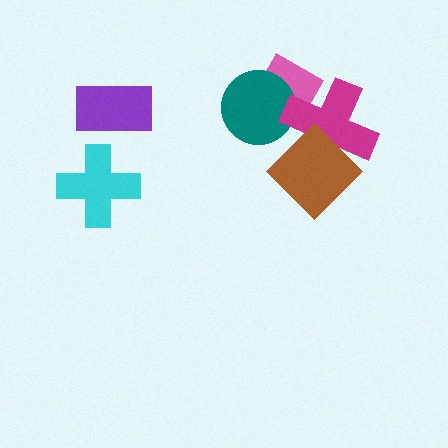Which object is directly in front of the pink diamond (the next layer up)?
The teal circle is directly in front of the pink diamond.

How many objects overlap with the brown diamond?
1 object overlaps with the brown diamond.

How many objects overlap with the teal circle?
2 objects overlap with the teal circle.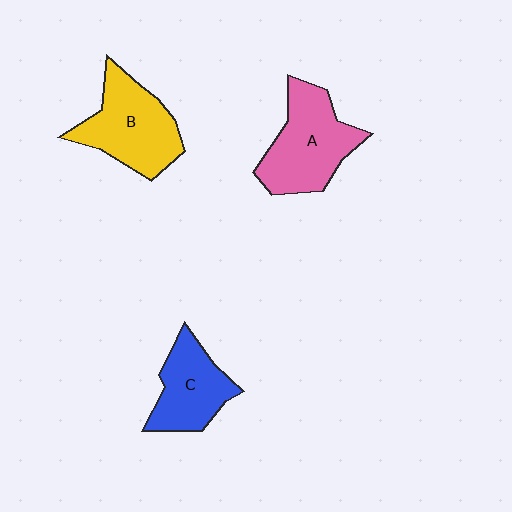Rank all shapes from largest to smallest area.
From largest to smallest: A (pink), B (yellow), C (blue).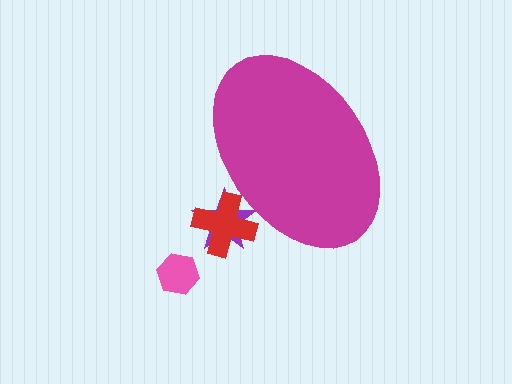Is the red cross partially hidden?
Yes, the red cross is partially hidden behind the magenta ellipse.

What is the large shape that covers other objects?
A magenta ellipse.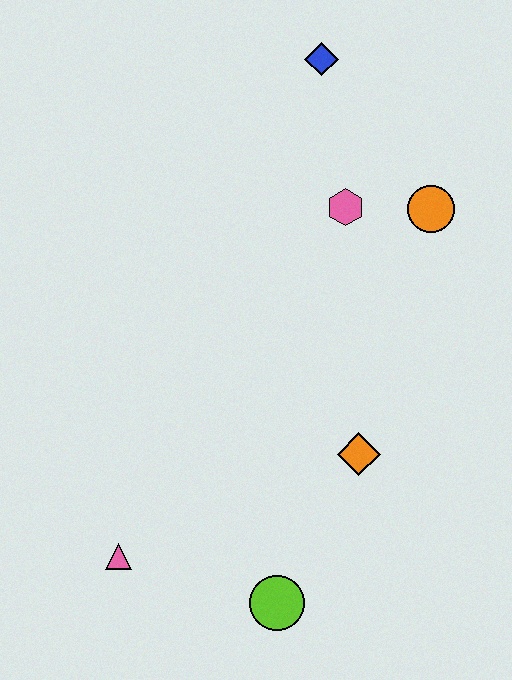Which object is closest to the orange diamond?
The lime circle is closest to the orange diamond.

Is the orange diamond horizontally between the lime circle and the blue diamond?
No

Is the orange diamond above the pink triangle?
Yes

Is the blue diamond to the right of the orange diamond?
No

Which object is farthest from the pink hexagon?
The pink triangle is farthest from the pink hexagon.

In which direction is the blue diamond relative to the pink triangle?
The blue diamond is above the pink triangle.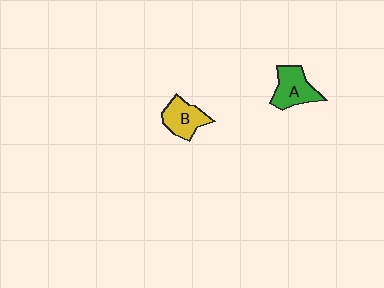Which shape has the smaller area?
Shape B (yellow).